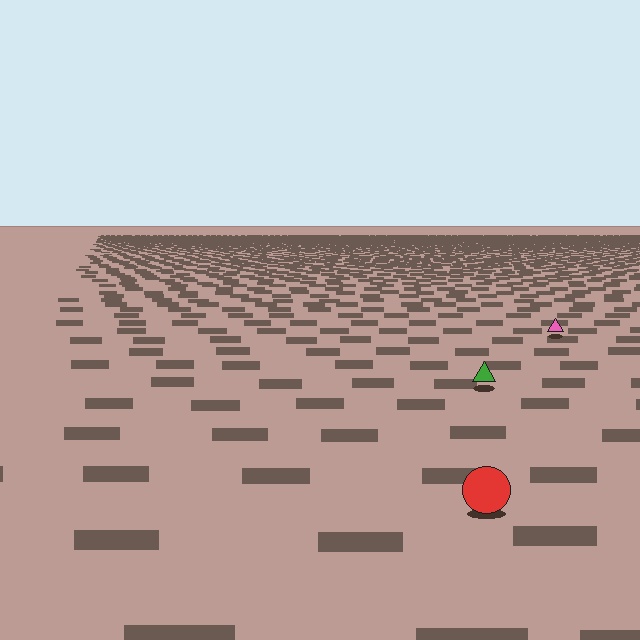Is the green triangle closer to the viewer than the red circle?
No. The red circle is closer — you can tell from the texture gradient: the ground texture is coarser near it.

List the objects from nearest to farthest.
From nearest to farthest: the red circle, the green triangle, the pink triangle.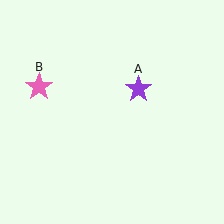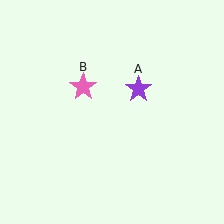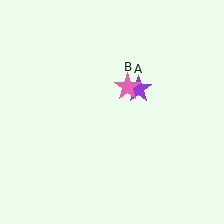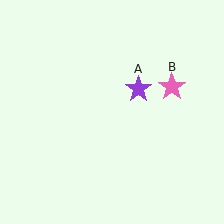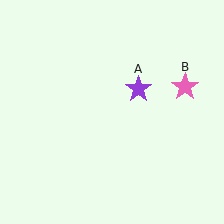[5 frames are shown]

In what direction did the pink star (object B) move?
The pink star (object B) moved right.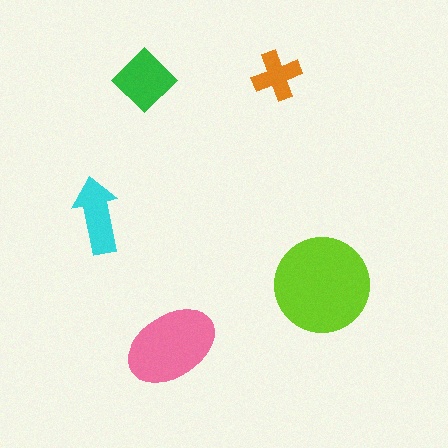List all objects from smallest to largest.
The orange cross, the cyan arrow, the green diamond, the pink ellipse, the lime circle.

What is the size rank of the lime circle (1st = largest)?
1st.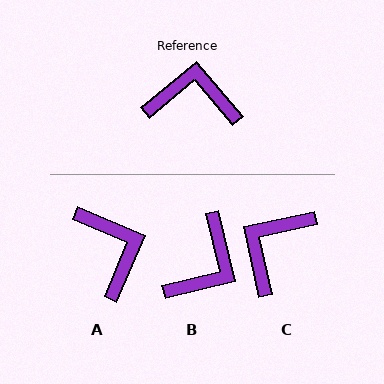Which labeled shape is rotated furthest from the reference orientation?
B, about 116 degrees away.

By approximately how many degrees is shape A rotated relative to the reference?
Approximately 63 degrees clockwise.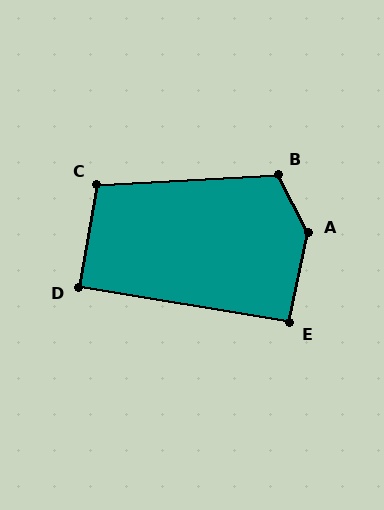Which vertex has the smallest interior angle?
D, at approximately 89 degrees.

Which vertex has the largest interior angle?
A, at approximately 141 degrees.